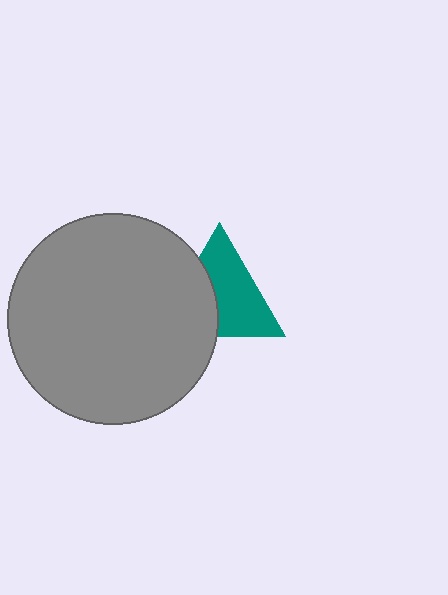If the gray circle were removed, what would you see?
You would see the complete teal triangle.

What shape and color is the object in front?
The object in front is a gray circle.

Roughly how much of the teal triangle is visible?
About half of it is visible (roughly 60%).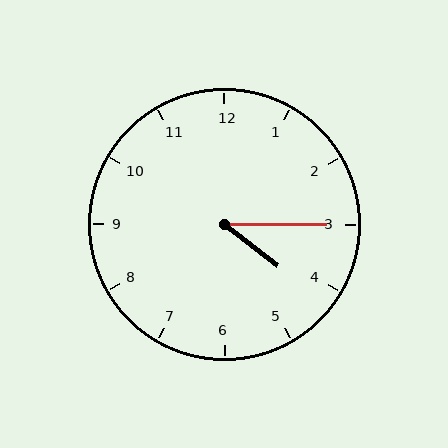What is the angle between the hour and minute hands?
Approximately 38 degrees.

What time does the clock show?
4:15.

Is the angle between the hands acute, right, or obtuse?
It is acute.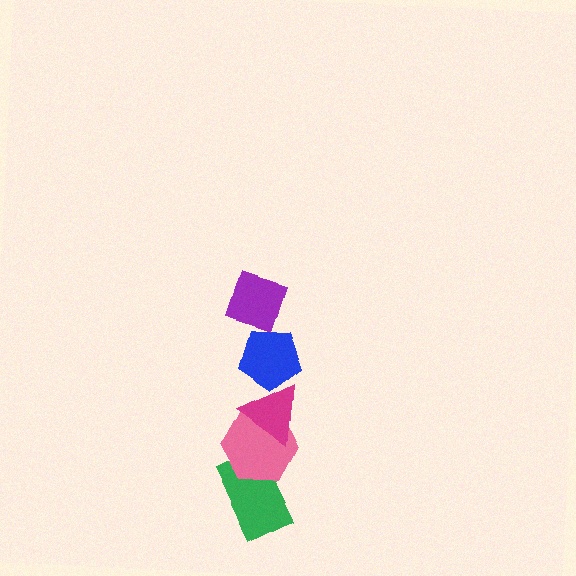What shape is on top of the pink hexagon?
The magenta triangle is on top of the pink hexagon.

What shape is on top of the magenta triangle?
The blue pentagon is on top of the magenta triangle.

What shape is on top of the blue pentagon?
The purple diamond is on top of the blue pentagon.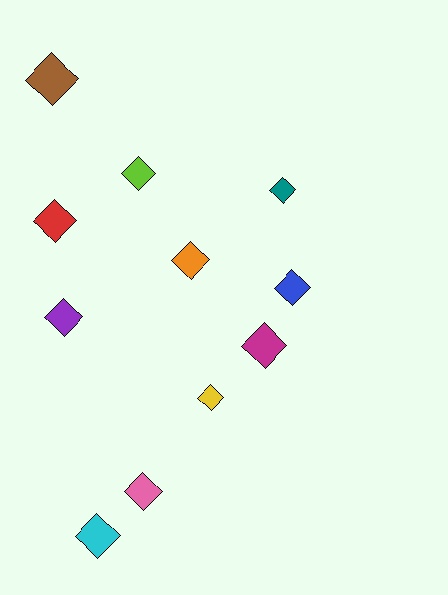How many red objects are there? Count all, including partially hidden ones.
There is 1 red object.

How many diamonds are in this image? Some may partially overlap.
There are 11 diamonds.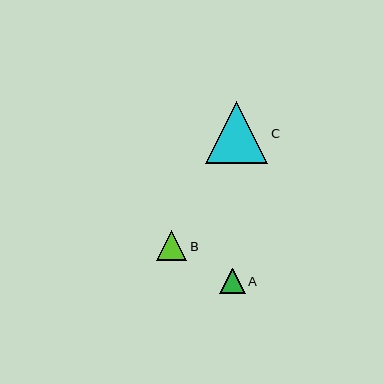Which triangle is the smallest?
Triangle A is the smallest with a size of approximately 26 pixels.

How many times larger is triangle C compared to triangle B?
Triangle C is approximately 2.1 times the size of triangle B.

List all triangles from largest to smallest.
From largest to smallest: C, B, A.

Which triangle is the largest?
Triangle C is the largest with a size of approximately 62 pixels.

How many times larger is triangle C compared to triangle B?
Triangle C is approximately 2.1 times the size of triangle B.